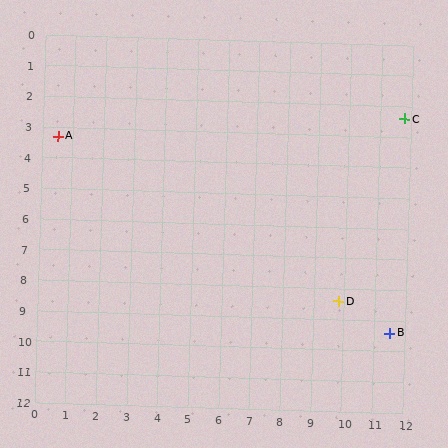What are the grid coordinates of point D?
Point D is at approximately (9.8, 8.4).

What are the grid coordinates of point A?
Point A is at approximately (0.5, 3.3).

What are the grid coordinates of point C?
Point C is at approximately (11.8, 2.4).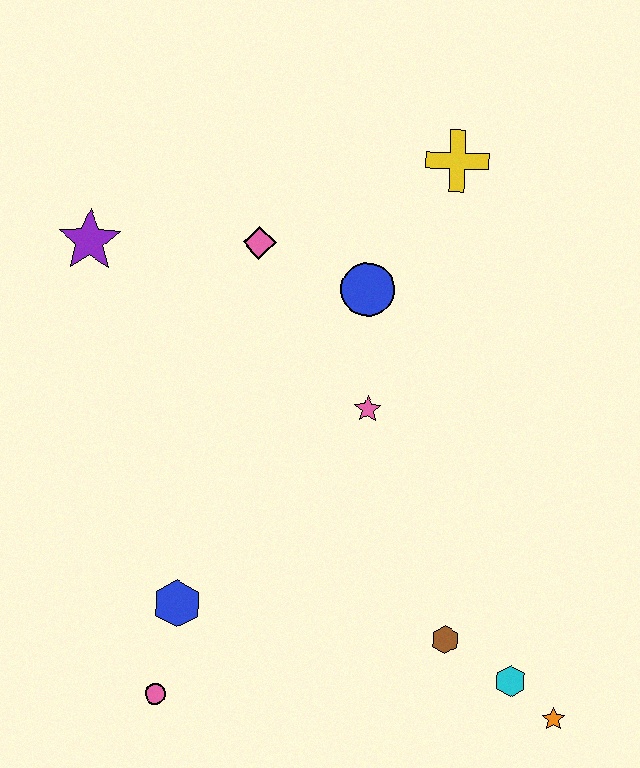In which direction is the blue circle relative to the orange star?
The blue circle is above the orange star.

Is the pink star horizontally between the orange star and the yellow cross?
No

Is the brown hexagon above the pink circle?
Yes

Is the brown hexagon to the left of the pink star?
No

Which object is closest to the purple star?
The pink diamond is closest to the purple star.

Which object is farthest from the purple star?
The orange star is farthest from the purple star.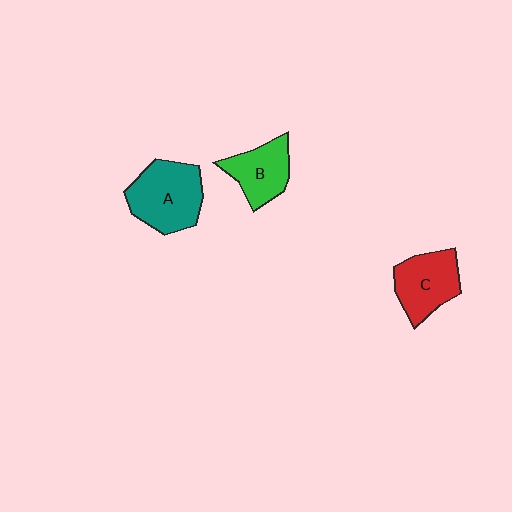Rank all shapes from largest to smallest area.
From largest to smallest: A (teal), C (red), B (green).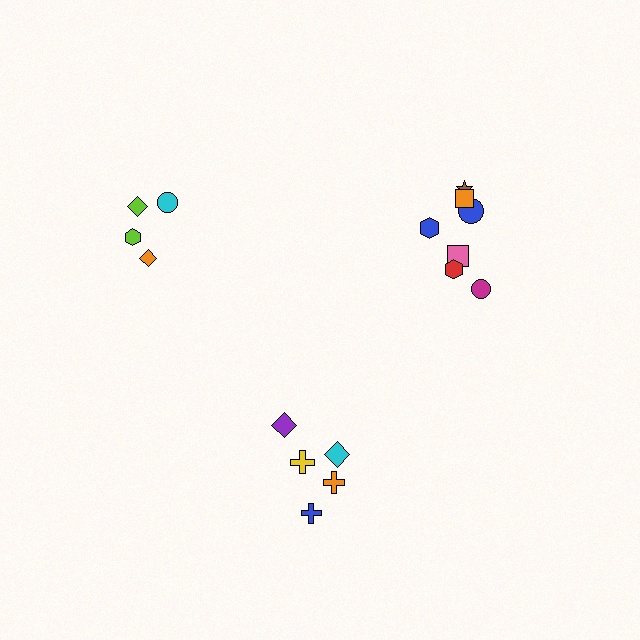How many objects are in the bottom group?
There are 5 objects.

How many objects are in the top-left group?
There are 4 objects.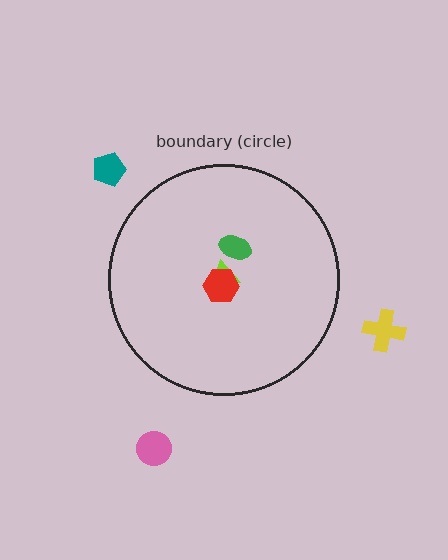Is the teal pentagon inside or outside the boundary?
Outside.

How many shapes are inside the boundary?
3 inside, 3 outside.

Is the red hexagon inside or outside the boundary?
Inside.